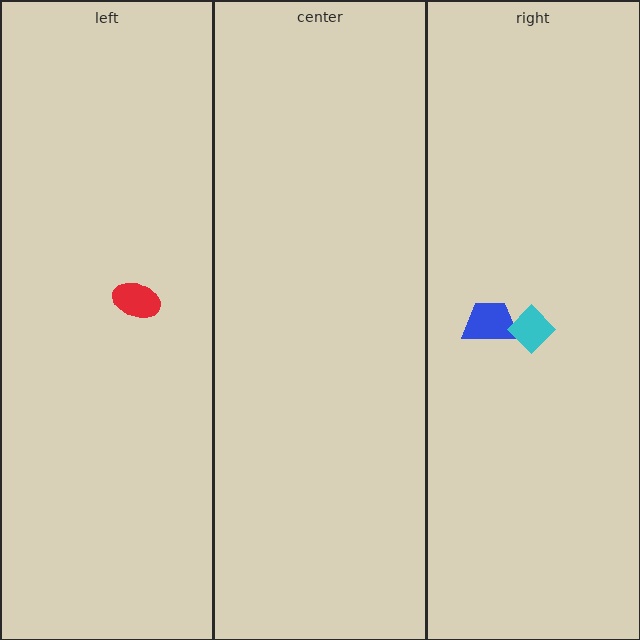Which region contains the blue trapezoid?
The right region.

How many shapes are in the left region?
1.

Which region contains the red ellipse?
The left region.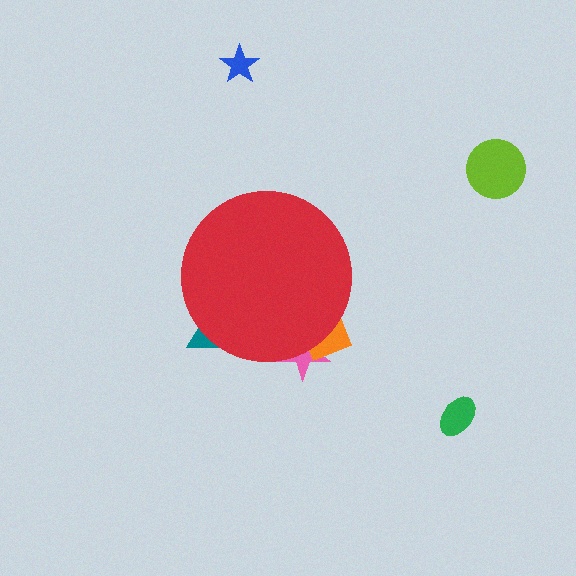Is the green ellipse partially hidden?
No, the green ellipse is fully visible.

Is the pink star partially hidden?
Yes, the pink star is partially hidden behind the red circle.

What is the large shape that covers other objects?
A red circle.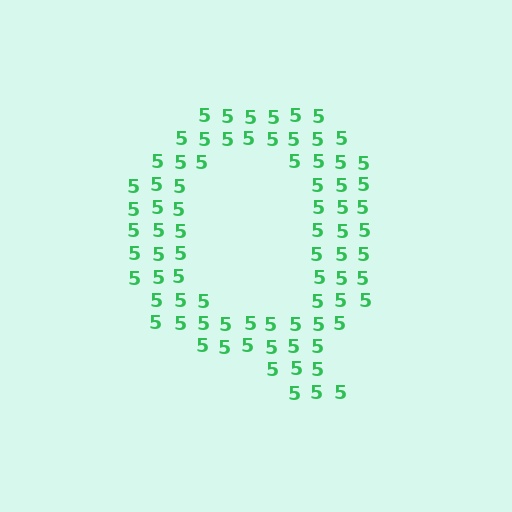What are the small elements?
The small elements are digit 5's.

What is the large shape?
The large shape is the letter Q.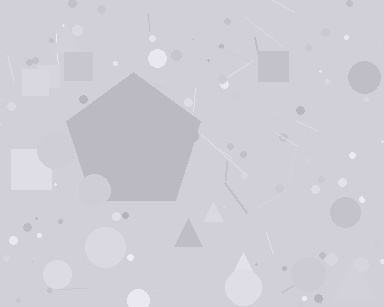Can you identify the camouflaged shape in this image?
The camouflaged shape is a pentagon.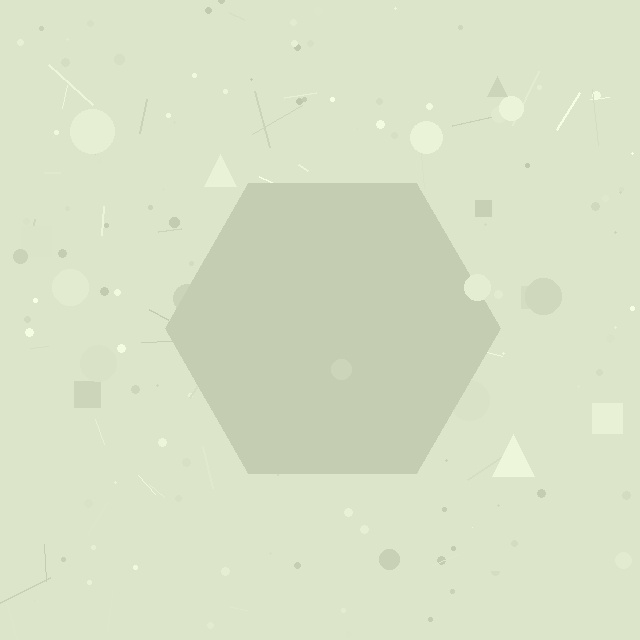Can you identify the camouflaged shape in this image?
The camouflaged shape is a hexagon.